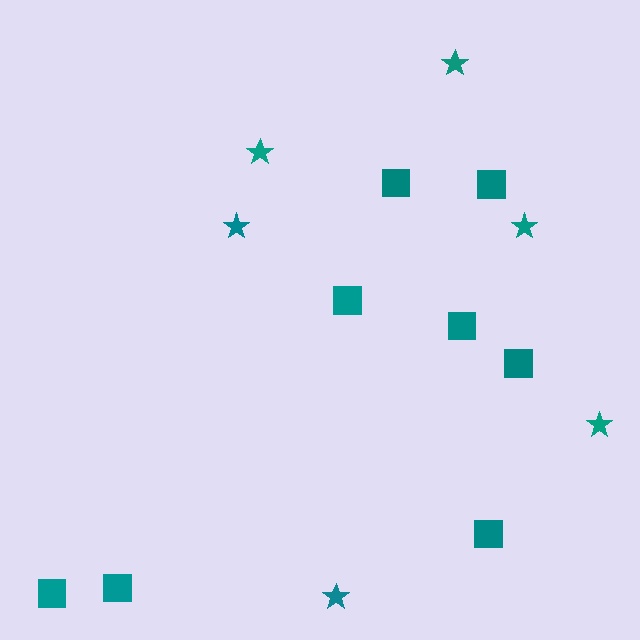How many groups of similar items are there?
There are 2 groups: one group of stars (6) and one group of squares (8).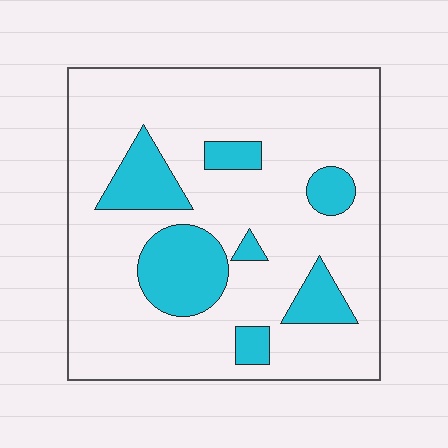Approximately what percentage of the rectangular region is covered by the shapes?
Approximately 20%.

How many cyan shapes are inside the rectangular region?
7.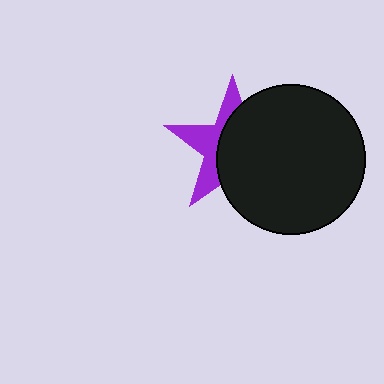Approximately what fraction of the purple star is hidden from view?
Roughly 61% of the purple star is hidden behind the black circle.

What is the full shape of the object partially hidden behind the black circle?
The partially hidden object is a purple star.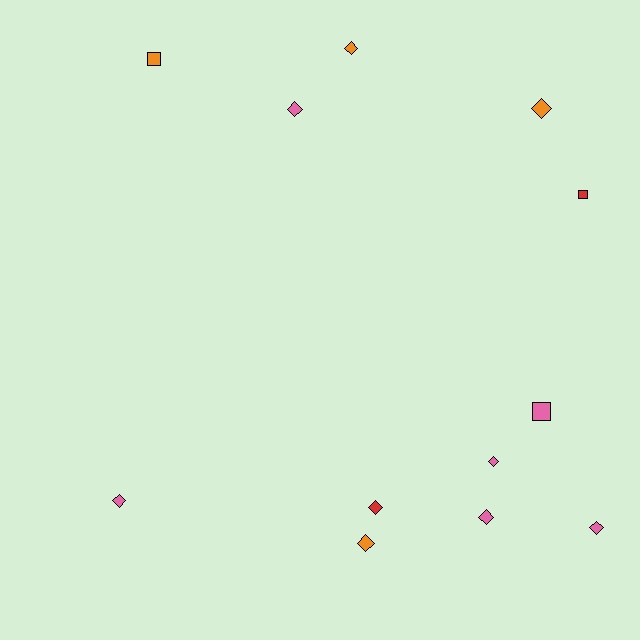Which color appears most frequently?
Pink, with 6 objects.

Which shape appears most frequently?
Diamond, with 9 objects.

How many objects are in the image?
There are 12 objects.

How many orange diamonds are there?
There are 3 orange diamonds.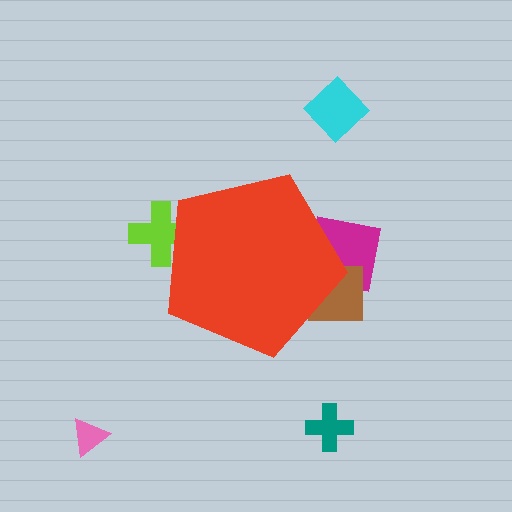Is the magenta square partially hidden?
Yes, the magenta square is partially hidden behind the red pentagon.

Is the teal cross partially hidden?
No, the teal cross is fully visible.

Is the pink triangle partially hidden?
No, the pink triangle is fully visible.